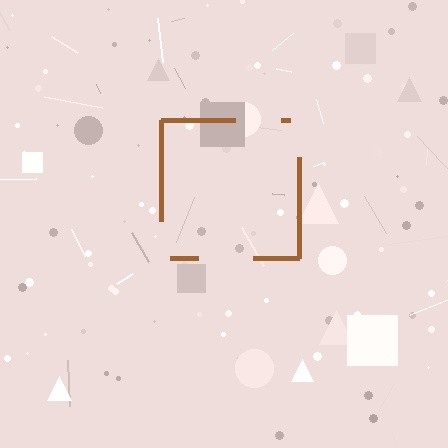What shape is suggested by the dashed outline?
The dashed outline suggests a square.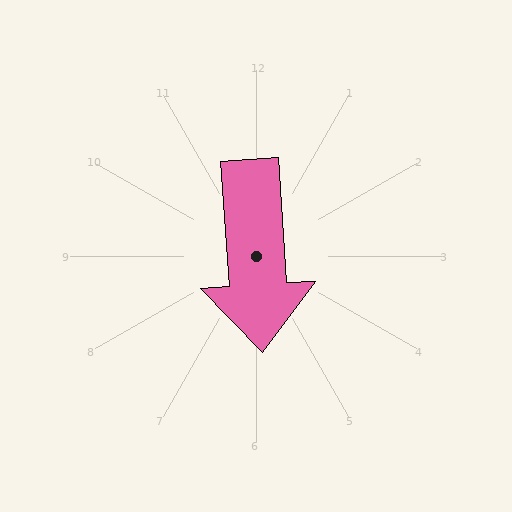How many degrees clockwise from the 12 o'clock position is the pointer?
Approximately 176 degrees.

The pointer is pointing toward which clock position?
Roughly 6 o'clock.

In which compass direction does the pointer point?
South.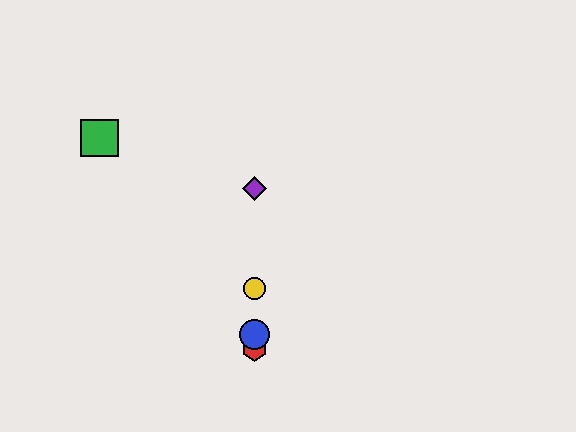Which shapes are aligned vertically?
The red hexagon, the blue circle, the yellow circle, the purple diamond are aligned vertically.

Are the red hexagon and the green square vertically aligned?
No, the red hexagon is at x≈254 and the green square is at x≈100.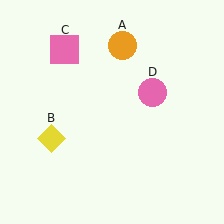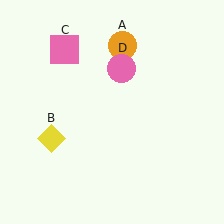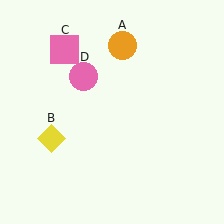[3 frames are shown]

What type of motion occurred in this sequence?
The pink circle (object D) rotated counterclockwise around the center of the scene.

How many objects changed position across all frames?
1 object changed position: pink circle (object D).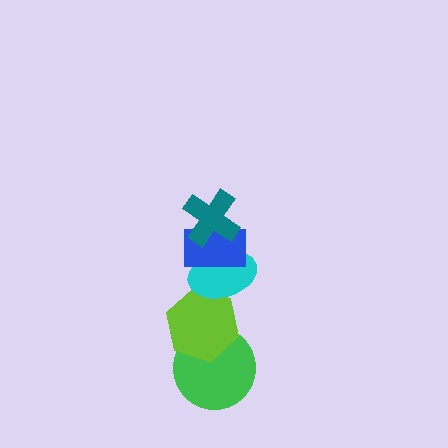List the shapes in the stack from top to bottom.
From top to bottom: the teal cross, the blue rectangle, the cyan ellipse, the lime hexagon, the green circle.